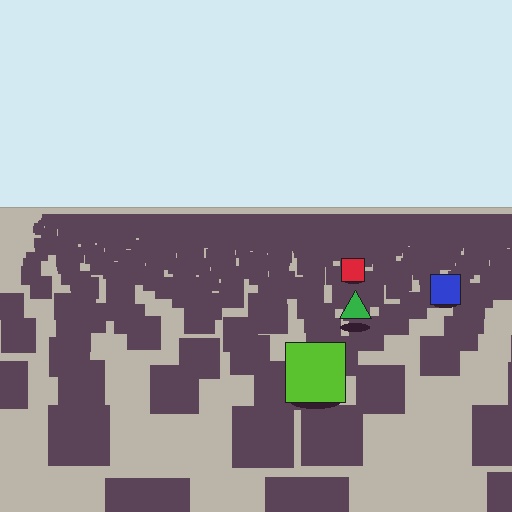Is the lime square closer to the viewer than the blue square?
Yes. The lime square is closer — you can tell from the texture gradient: the ground texture is coarser near it.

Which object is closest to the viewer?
The lime square is closest. The texture marks near it are larger and more spread out.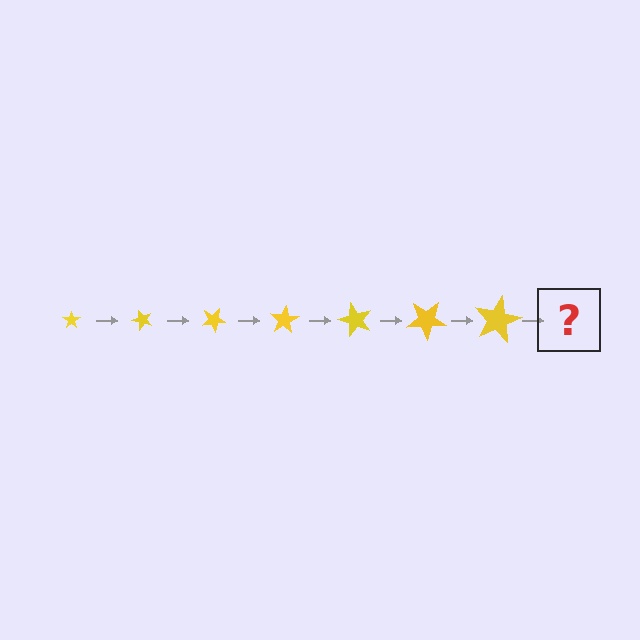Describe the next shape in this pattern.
It should be a star, larger than the previous one and rotated 350 degrees from the start.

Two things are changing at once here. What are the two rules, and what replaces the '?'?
The two rules are that the star grows larger each step and it rotates 50 degrees each step. The '?' should be a star, larger than the previous one and rotated 350 degrees from the start.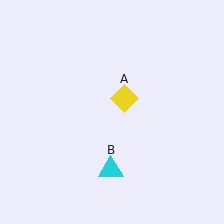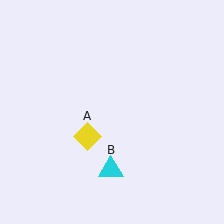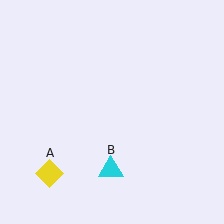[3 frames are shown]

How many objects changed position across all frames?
1 object changed position: yellow diamond (object A).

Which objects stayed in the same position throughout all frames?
Cyan triangle (object B) remained stationary.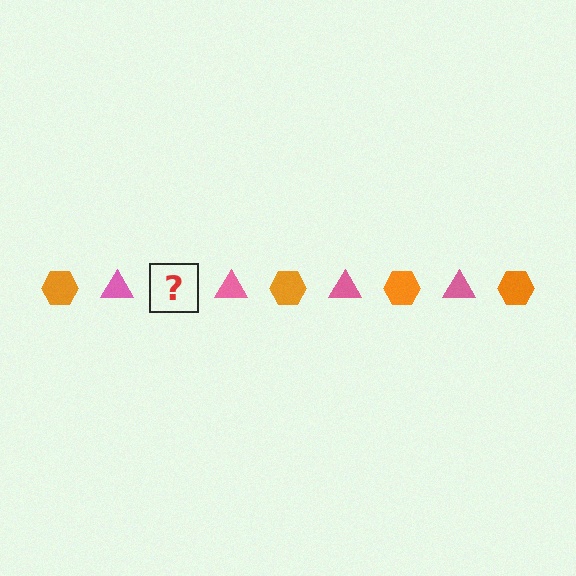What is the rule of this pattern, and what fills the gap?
The rule is that the pattern alternates between orange hexagon and pink triangle. The gap should be filled with an orange hexagon.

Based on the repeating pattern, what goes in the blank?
The blank should be an orange hexagon.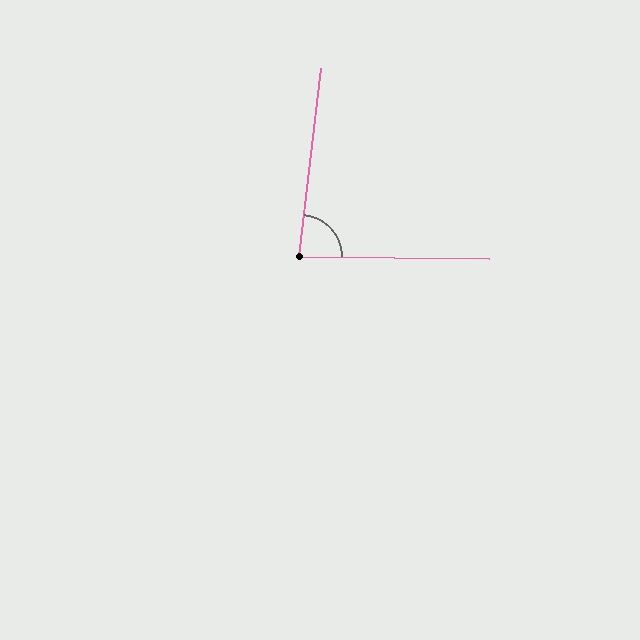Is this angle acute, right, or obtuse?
It is acute.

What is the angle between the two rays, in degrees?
Approximately 84 degrees.